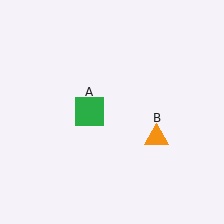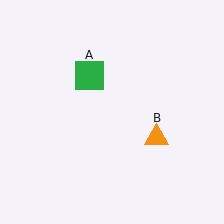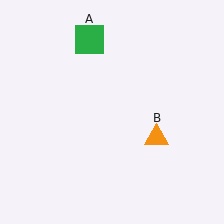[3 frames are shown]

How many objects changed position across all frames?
1 object changed position: green square (object A).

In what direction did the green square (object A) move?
The green square (object A) moved up.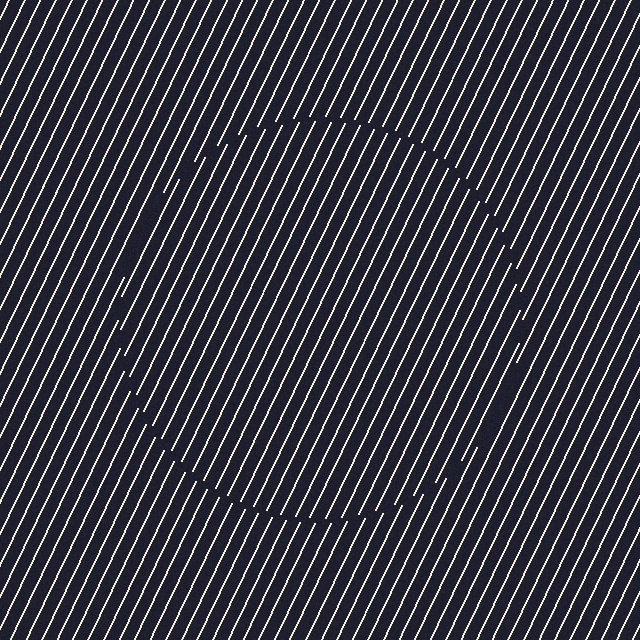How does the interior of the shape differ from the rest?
The interior of the shape contains the same grating, shifted by half a period — the contour is defined by the phase discontinuity where line-ends from the inner and outer gratings abut.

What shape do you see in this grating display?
An illusory circle. The interior of the shape contains the same grating, shifted by half a period — the contour is defined by the phase discontinuity where line-ends from the inner and outer gratings abut.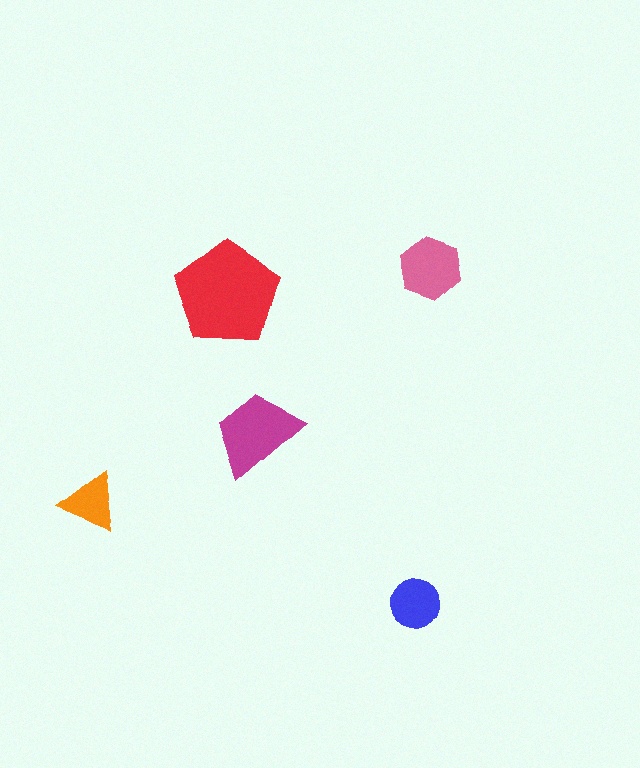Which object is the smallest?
The orange triangle.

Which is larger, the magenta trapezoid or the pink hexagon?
The magenta trapezoid.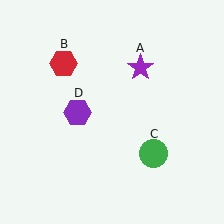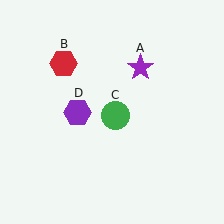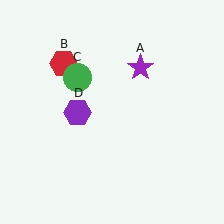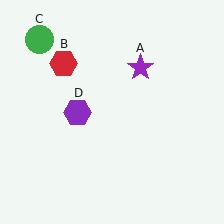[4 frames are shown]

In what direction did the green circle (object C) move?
The green circle (object C) moved up and to the left.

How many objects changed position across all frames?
1 object changed position: green circle (object C).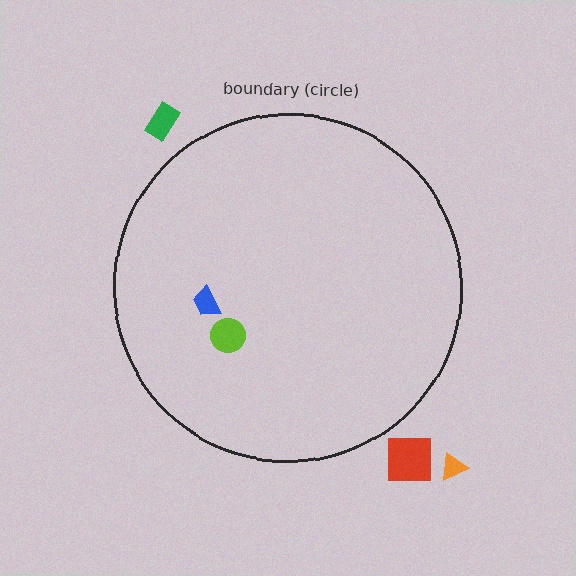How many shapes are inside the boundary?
2 inside, 3 outside.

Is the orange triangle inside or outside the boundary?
Outside.